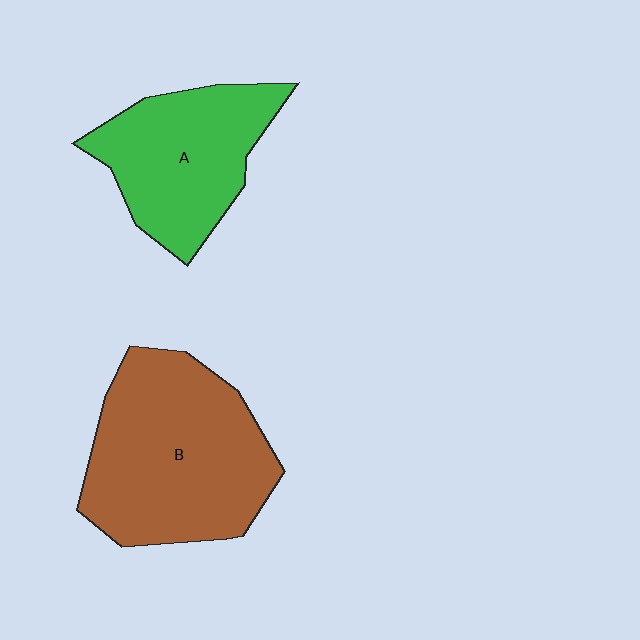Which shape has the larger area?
Shape B (brown).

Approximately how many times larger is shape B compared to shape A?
Approximately 1.4 times.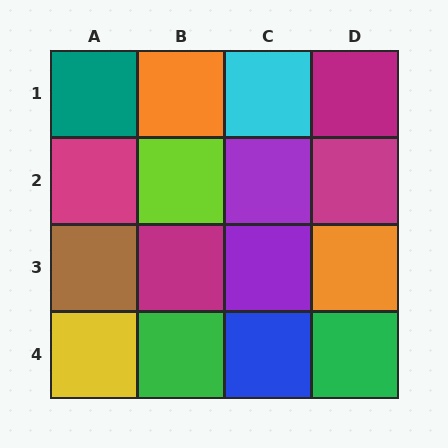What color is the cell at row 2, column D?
Magenta.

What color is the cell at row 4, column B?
Green.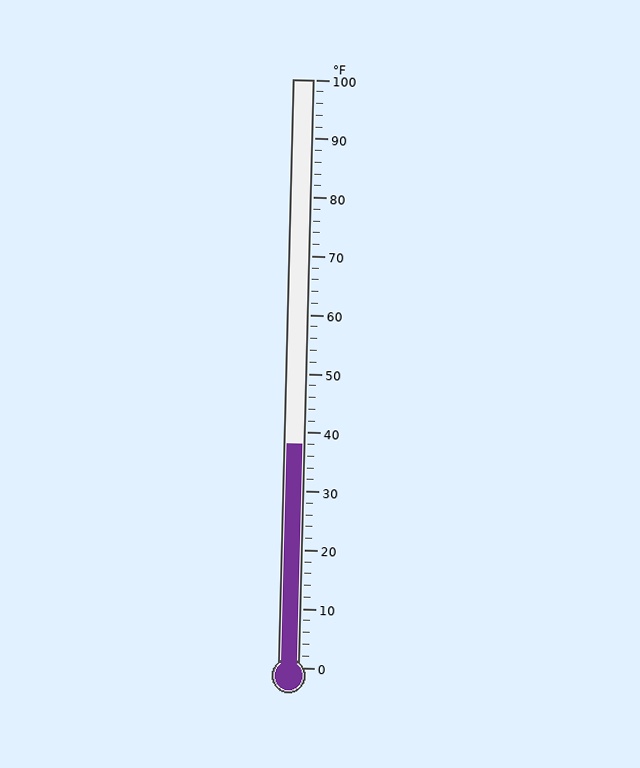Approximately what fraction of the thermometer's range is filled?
The thermometer is filled to approximately 40% of its range.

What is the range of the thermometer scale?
The thermometer scale ranges from 0°F to 100°F.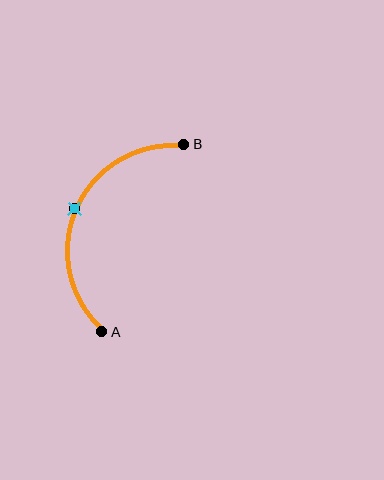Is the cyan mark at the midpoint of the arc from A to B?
Yes. The cyan mark lies on the arc at equal arc-length from both A and B — it is the arc midpoint.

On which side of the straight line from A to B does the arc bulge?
The arc bulges to the left of the straight line connecting A and B.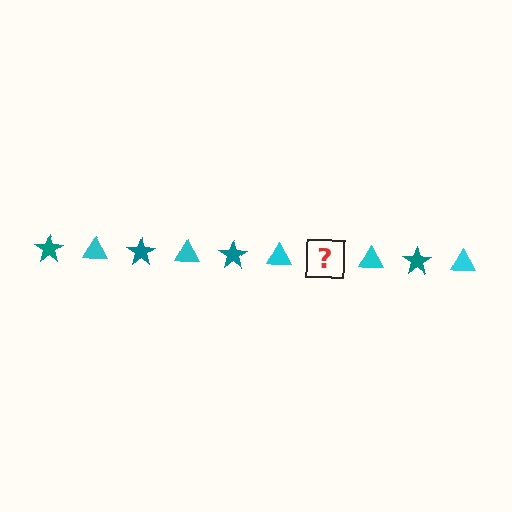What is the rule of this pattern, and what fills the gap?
The rule is that the pattern alternates between teal star and cyan triangle. The gap should be filled with a teal star.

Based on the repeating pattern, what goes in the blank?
The blank should be a teal star.